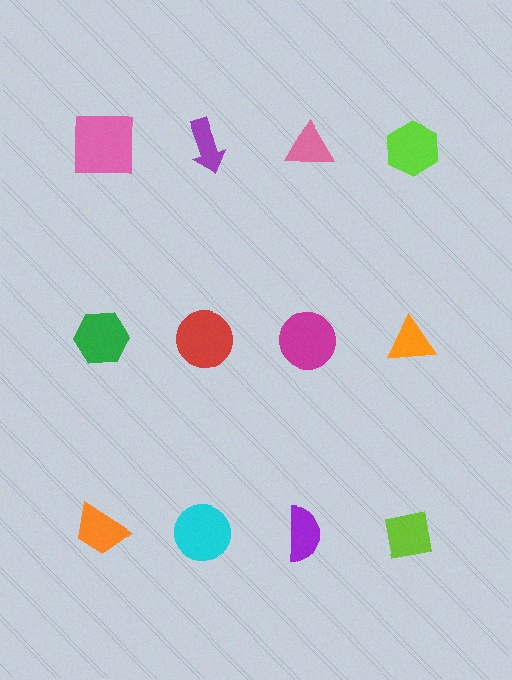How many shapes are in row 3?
4 shapes.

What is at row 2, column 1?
A green hexagon.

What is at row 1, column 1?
A pink square.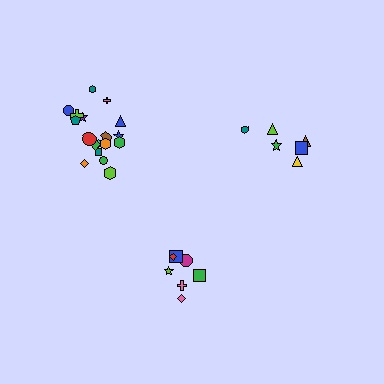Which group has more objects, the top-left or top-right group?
The top-left group.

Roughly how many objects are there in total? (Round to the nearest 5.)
Roughly 30 objects in total.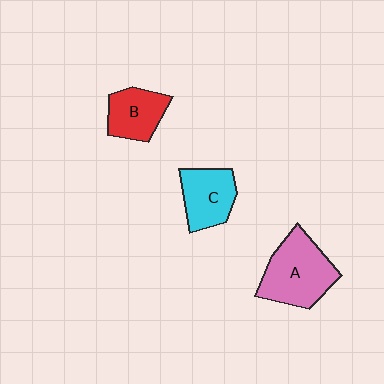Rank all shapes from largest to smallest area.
From largest to smallest: A (pink), C (cyan), B (red).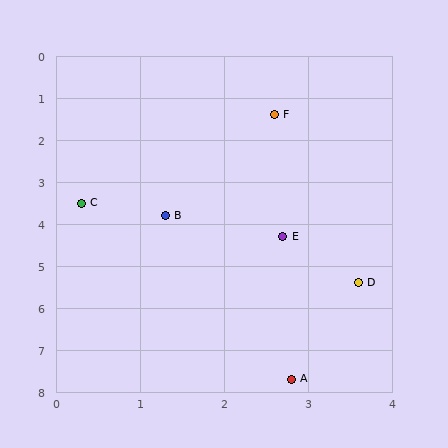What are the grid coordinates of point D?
Point D is at approximately (3.6, 5.4).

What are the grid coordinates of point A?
Point A is at approximately (2.8, 7.7).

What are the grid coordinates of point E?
Point E is at approximately (2.7, 4.3).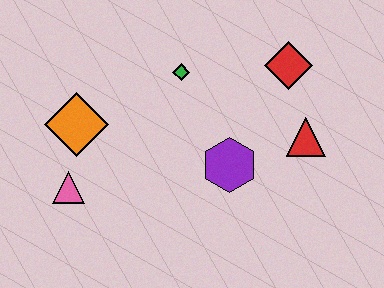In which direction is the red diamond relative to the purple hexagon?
The red diamond is above the purple hexagon.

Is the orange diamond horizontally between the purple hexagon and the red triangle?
No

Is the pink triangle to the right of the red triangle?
No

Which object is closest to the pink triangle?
The orange diamond is closest to the pink triangle.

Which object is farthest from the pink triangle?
The red diamond is farthest from the pink triangle.